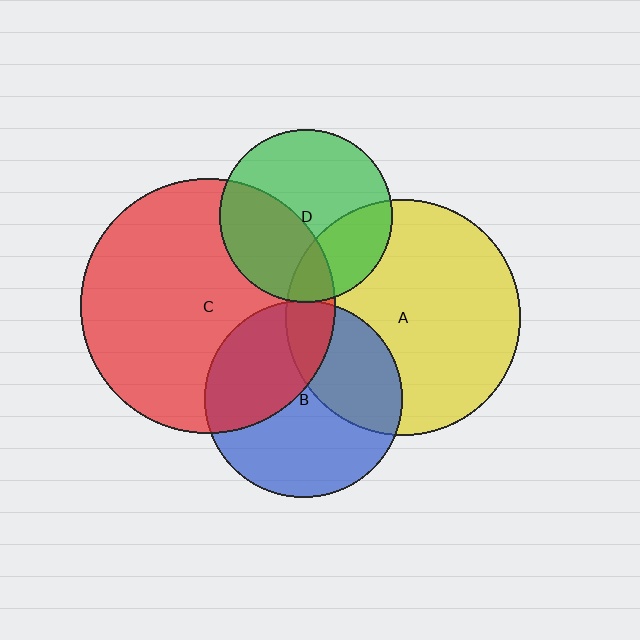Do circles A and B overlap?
Yes.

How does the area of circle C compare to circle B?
Approximately 1.7 times.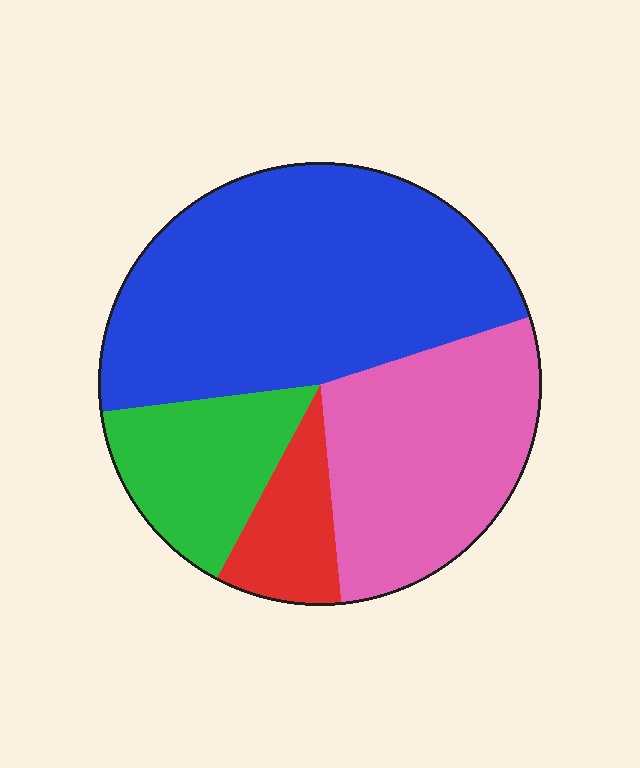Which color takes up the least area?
Red, at roughly 10%.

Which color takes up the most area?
Blue, at roughly 45%.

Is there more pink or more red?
Pink.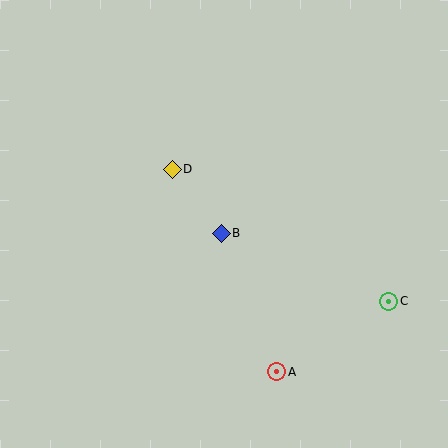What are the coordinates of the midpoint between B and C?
The midpoint between B and C is at (305, 267).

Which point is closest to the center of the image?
Point B at (221, 233) is closest to the center.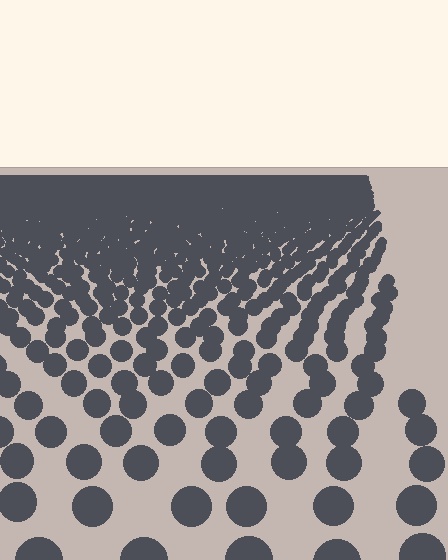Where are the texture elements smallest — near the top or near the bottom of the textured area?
Near the top.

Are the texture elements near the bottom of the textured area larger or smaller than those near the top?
Larger. Near the bottom, elements are closer to the viewer and appear at a bigger on-screen size.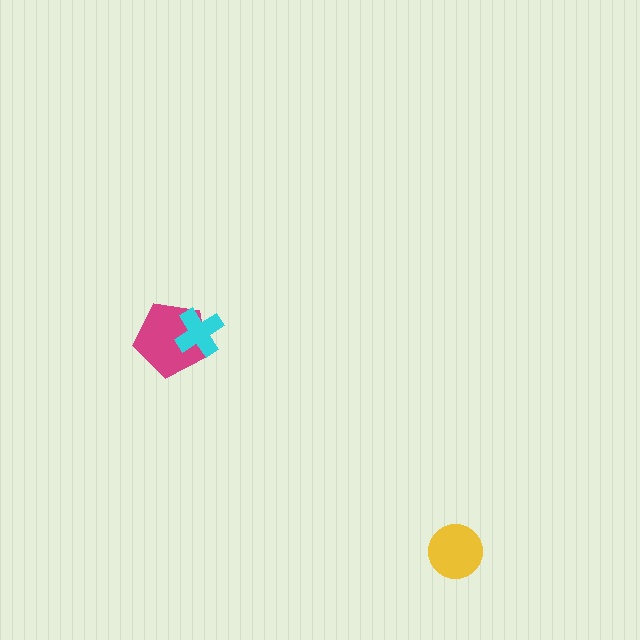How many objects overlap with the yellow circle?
0 objects overlap with the yellow circle.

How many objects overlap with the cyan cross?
1 object overlaps with the cyan cross.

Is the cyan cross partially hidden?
No, no other shape covers it.